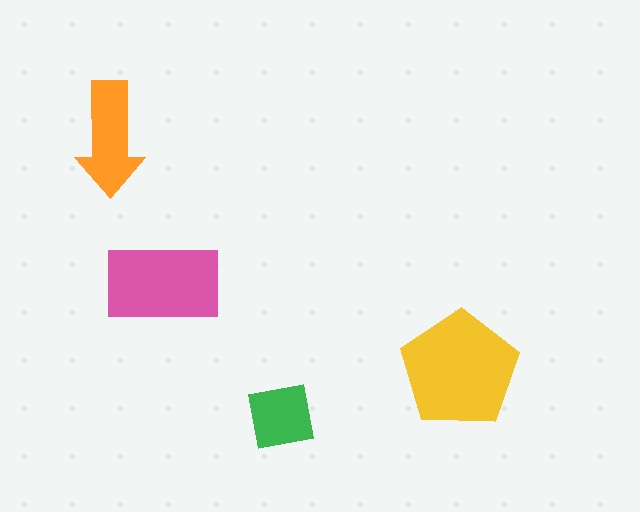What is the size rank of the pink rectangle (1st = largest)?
2nd.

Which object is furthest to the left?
The orange arrow is leftmost.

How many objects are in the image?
There are 4 objects in the image.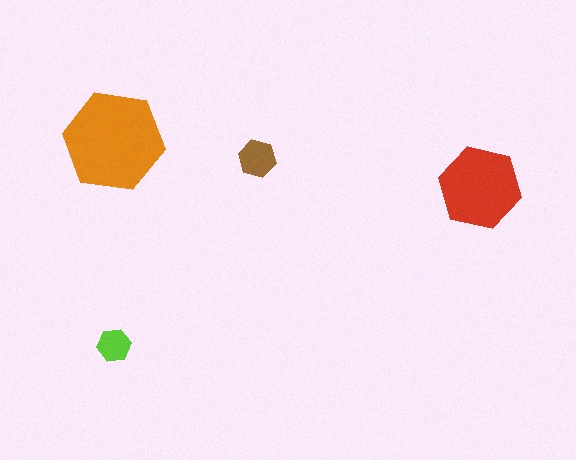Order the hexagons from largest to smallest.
the orange one, the red one, the brown one, the lime one.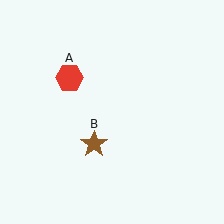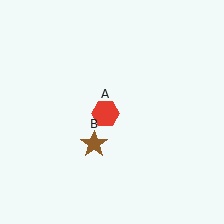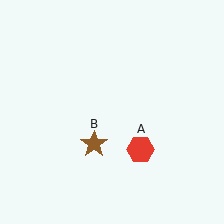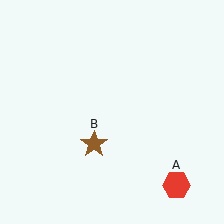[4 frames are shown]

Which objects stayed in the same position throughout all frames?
Brown star (object B) remained stationary.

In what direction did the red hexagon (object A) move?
The red hexagon (object A) moved down and to the right.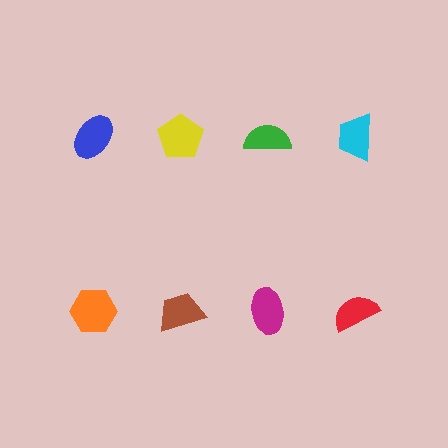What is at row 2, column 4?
A red semicircle.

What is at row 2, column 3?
A magenta ellipse.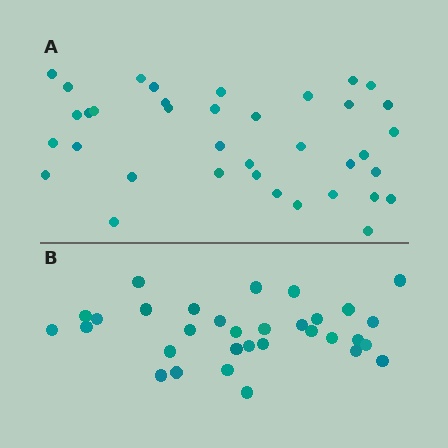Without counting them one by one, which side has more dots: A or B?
Region A (the top region) has more dots.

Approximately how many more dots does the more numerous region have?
Region A has about 5 more dots than region B.